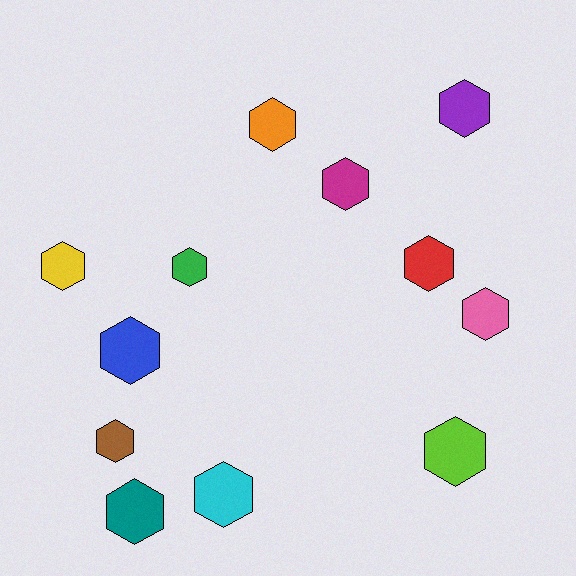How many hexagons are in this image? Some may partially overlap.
There are 12 hexagons.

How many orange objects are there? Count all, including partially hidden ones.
There is 1 orange object.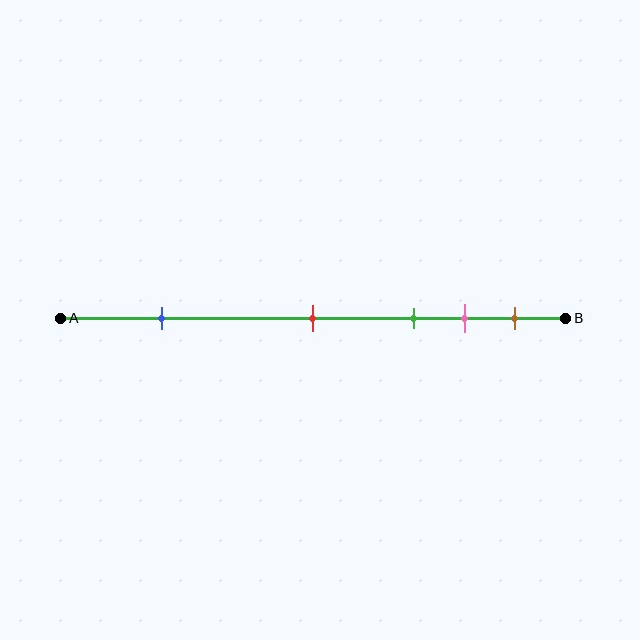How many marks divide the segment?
There are 5 marks dividing the segment.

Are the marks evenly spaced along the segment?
No, the marks are not evenly spaced.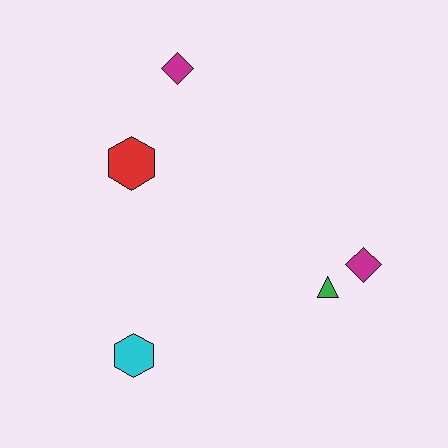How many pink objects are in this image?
There are no pink objects.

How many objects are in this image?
There are 5 objects.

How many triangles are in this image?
There is 1 triangle.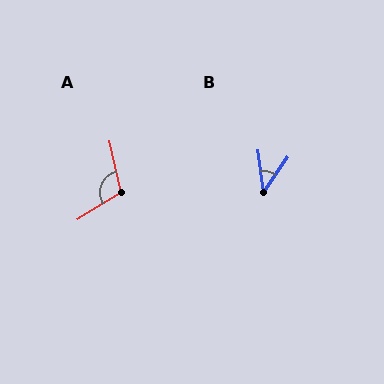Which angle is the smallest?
B, at approximately 43 degrees.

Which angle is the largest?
A, at approximately 108 degrees.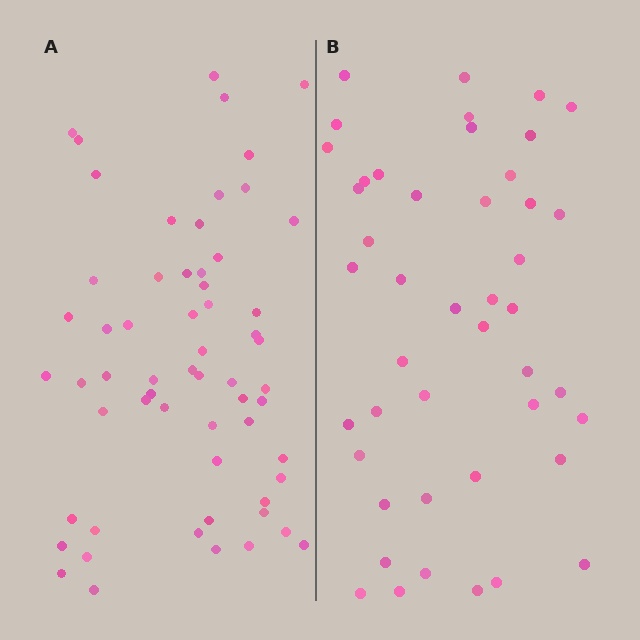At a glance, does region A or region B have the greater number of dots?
Region A (the left region) has more dots.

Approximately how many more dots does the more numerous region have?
Region A has approximately 15 more dots than region B.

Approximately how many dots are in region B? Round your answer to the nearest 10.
About 40 dots. (The exact count is 45, which rounds to 40.)